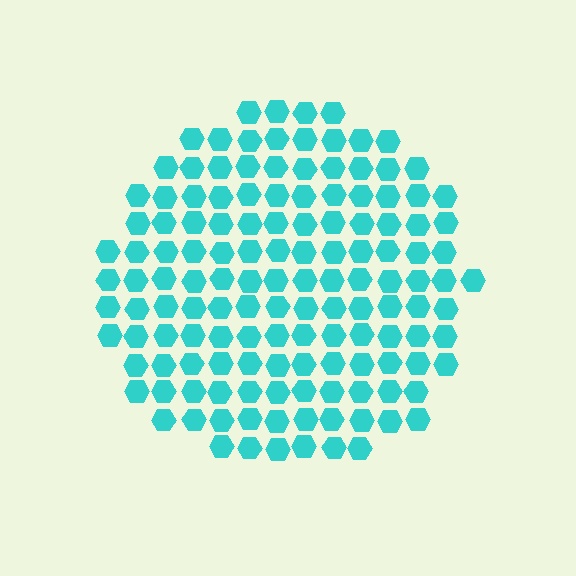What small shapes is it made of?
It is made of small hexagons.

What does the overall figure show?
The overall figure shows a circle.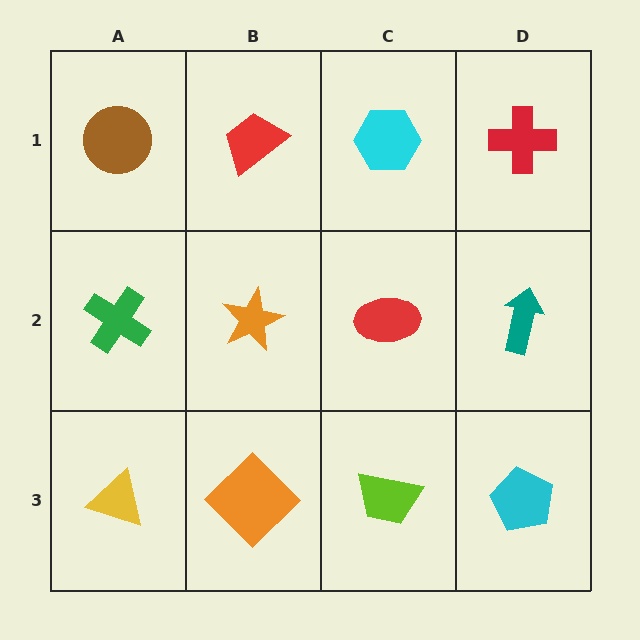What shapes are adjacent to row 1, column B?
An orange star (row 2, column B), a brown circle (row 1, column A), a cyan hexagon (row 1, column C).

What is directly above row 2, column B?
A red trapezoid.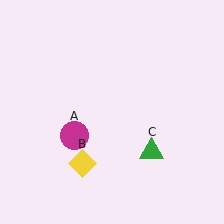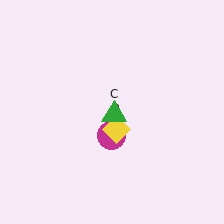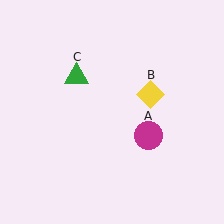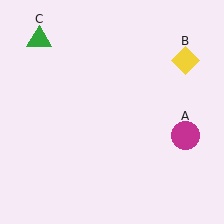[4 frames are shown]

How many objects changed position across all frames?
3 objects changed position: magenta circle (object A), yellow diamond (object B), green triangle (object C).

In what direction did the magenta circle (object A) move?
The magenta circle (object A) moved right.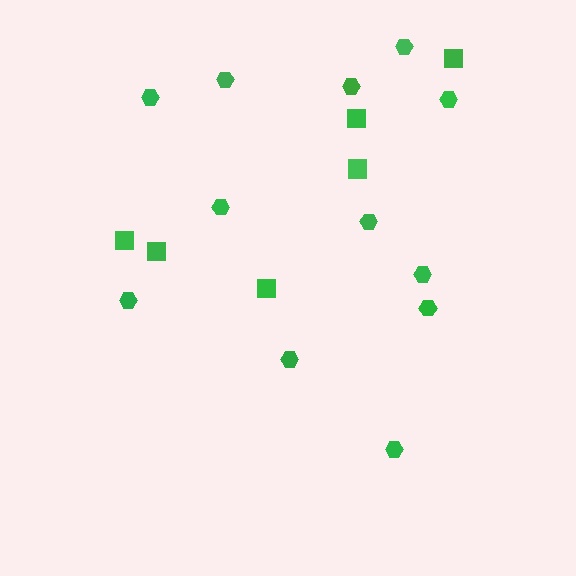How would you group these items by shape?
There are 2 groups: one group of hexagons (12) and one group of squares (6).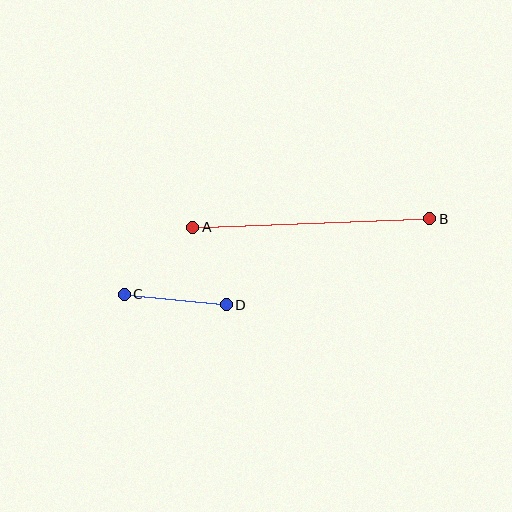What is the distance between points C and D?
The distance is approximately 103 pixels.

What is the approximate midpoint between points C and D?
The midpoint is at approximately (175, 299) pixels.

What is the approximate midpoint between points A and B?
The midpoint is at approximately (311, 223) pixels.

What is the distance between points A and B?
The distance is approximately 237 pixels.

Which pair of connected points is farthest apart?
Points A and B are farthest apart.